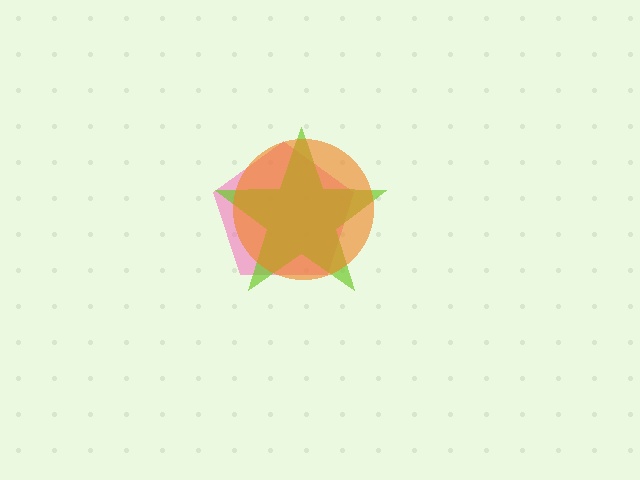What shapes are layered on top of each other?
The layered shapes are: a pink pentagon, a lime star, an orange circle.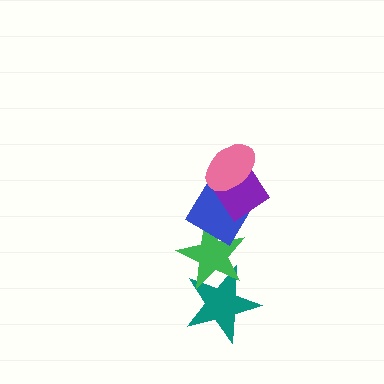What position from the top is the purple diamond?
The purple diamond is 2nd from the top.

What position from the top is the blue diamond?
The blue diamond is 3rd from the top.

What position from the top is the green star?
The green star is 4th from the top.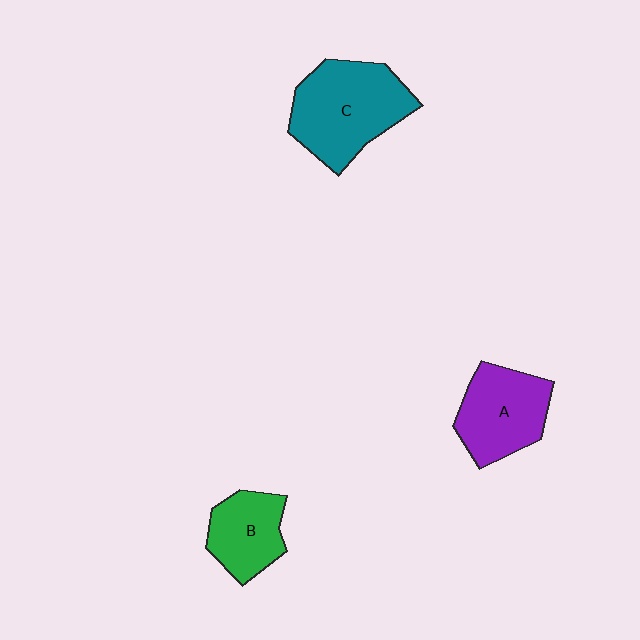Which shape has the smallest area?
Shape B (green).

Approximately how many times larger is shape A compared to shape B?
Approximately 1.3 times.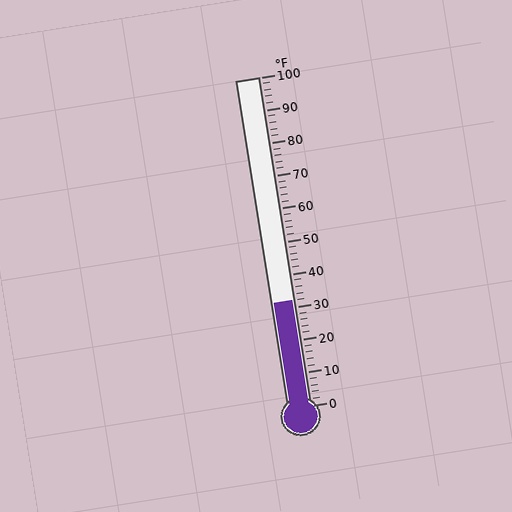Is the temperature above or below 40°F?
The temperature is below 40°F.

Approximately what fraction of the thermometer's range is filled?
The thermometer is filled to approximately 30% of its range.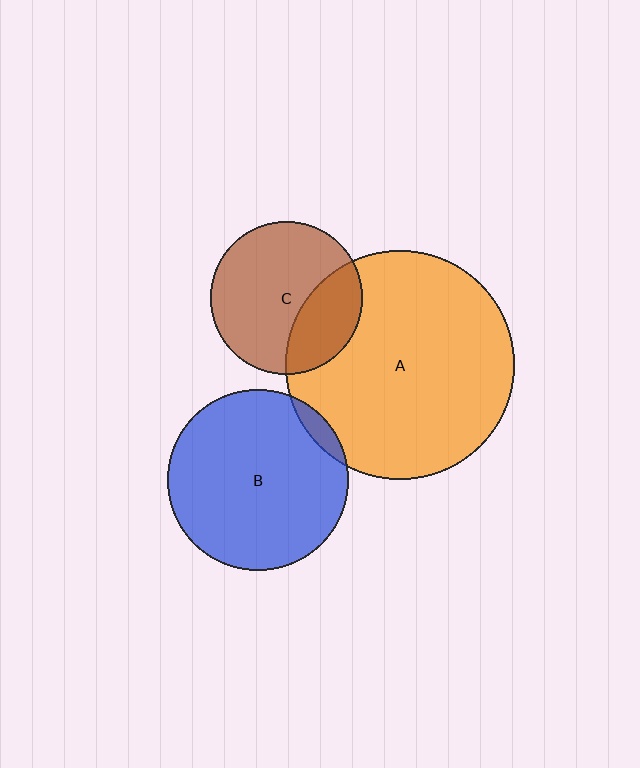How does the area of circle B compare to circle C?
Approximately 1.4 times.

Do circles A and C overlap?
Yes.